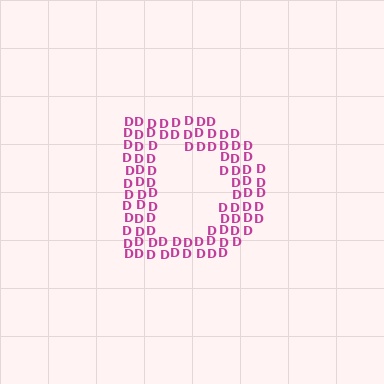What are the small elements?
The small elements are letter D's.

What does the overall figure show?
The overall figure shows the letter D.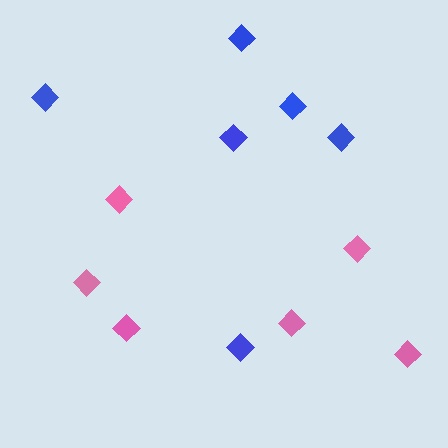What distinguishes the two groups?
There are 2 groups: one group of pink diamonds (6) and one group of blue diamonds (6).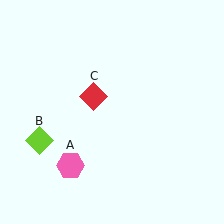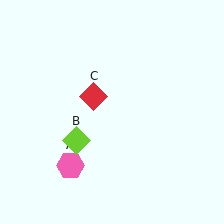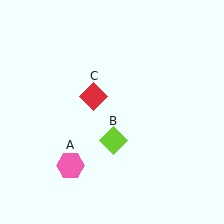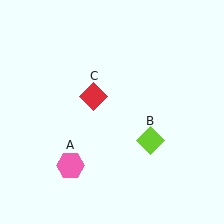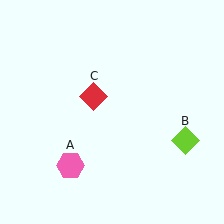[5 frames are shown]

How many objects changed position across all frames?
1 object changed position: lime diamond (object B).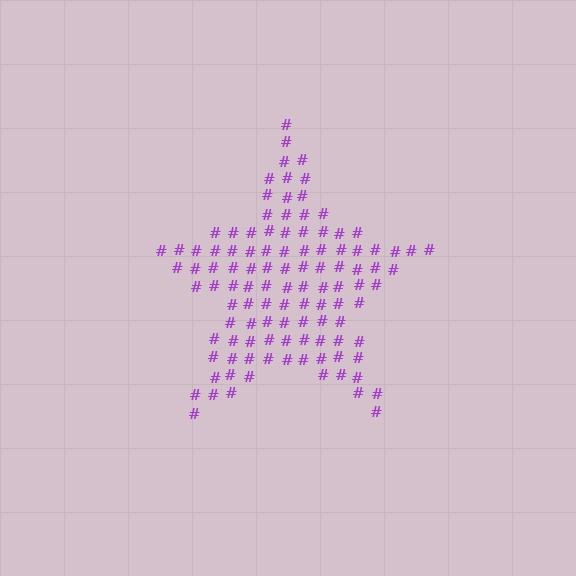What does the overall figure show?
The overall figure shows a star.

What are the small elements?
The small elements are hash symbols.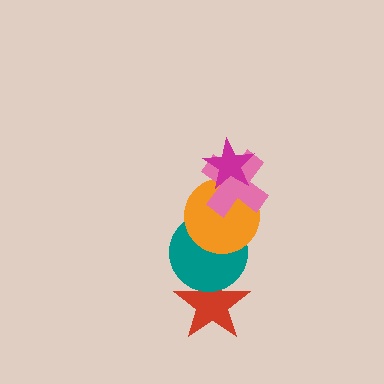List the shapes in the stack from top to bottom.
From top to bottom: the magenta star, the pink cross, the orange circle, the teal circle, the red star.